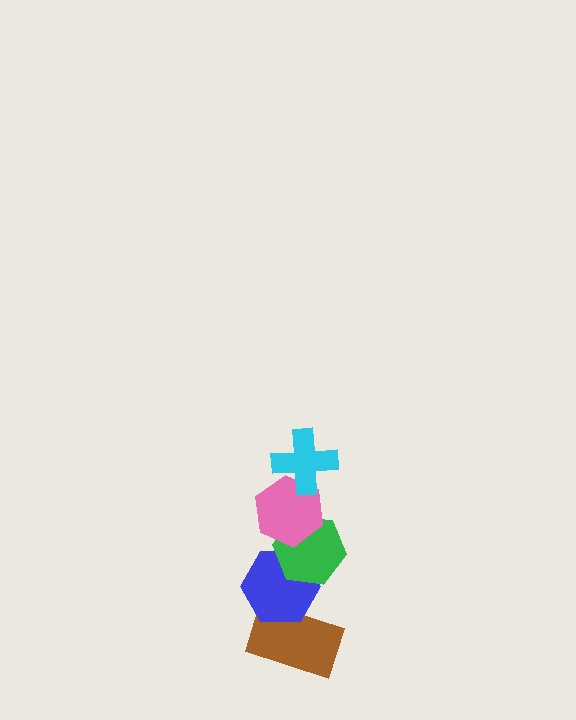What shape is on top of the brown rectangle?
The blue hexagon is on top of the brown rectangle.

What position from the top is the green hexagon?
The green hexagon is 3rd from the top.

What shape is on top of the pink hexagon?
The cyan cross is on top of the pink hexagon.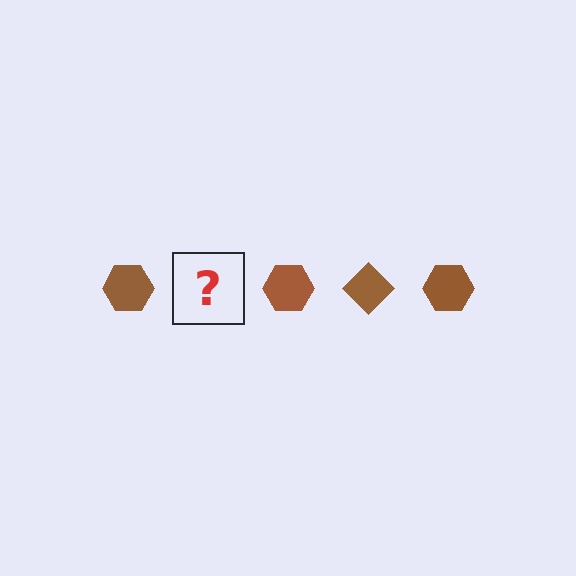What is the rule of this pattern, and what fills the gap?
The rule is that the pattern cycles through hexagon, diamond shapes in brown. The gap should be filled with a brown diamond.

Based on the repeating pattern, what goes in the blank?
The blank should be a brown diamond.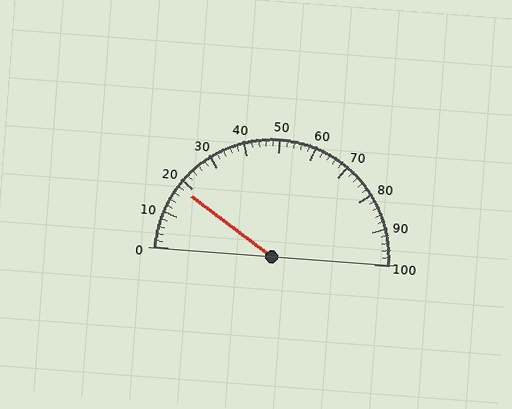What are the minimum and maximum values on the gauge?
The gauge ranges from 0 to 100.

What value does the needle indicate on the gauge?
The needle indicates approximately 18.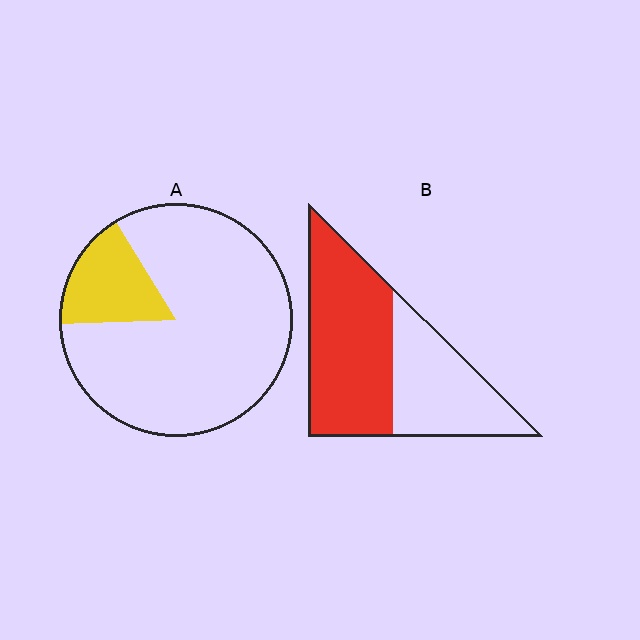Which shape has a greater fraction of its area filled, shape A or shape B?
Shape B.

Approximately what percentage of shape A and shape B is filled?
A is approximately 15% and B is approximately 60%.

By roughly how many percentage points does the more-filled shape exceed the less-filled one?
By roughly 40 percentage points (B over A).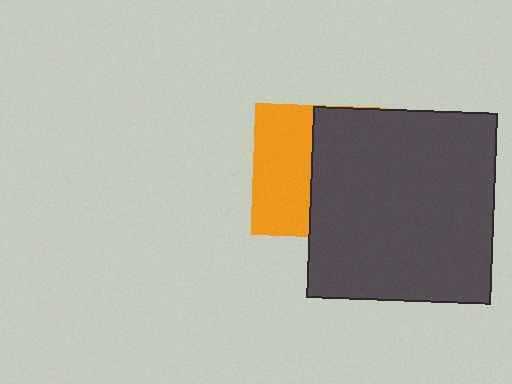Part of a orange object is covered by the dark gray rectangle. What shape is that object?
It is a square.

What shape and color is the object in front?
The object in front is a dark gray rectangle.